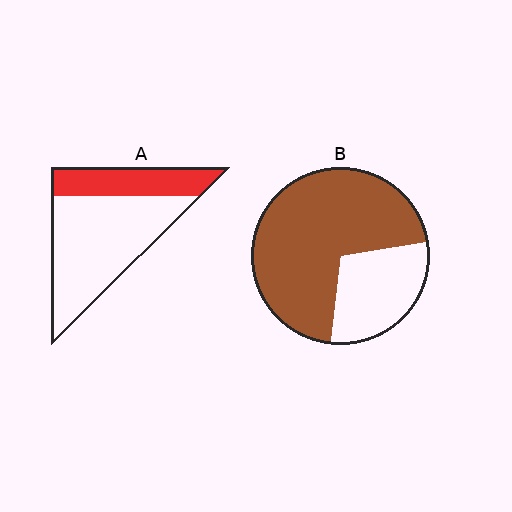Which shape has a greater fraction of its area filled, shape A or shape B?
Shape B.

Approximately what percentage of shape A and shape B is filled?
A is approximately 30% and B is approximately 70%.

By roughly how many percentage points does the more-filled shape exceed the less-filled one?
By roughly 40 percentage points (B over A).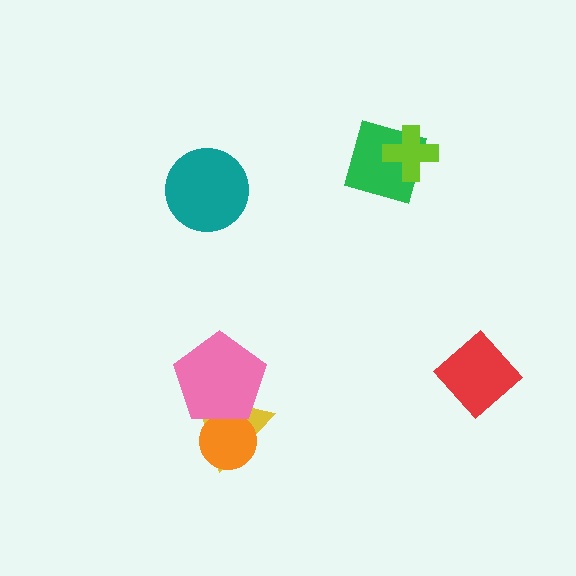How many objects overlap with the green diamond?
1 object overlaps with the green diamond.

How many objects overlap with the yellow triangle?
2 objects overlap with the yellow triangle.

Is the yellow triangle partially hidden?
Yes, it is partially covered by another shape.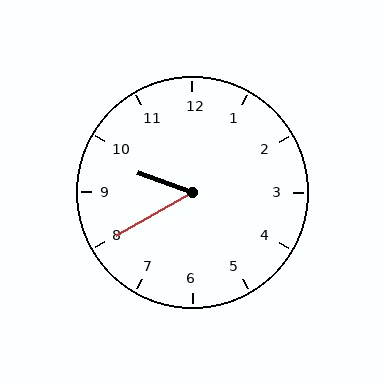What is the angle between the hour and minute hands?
Approximately 50 degrees.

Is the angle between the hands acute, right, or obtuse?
It is acute.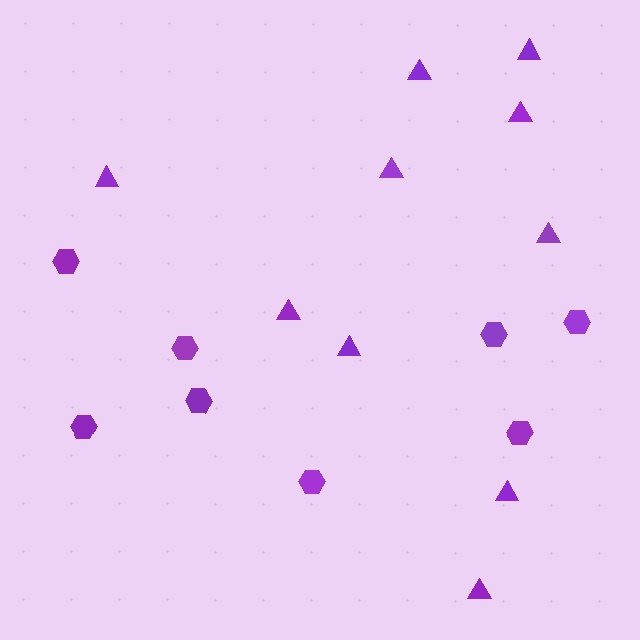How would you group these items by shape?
There are 2 groups: one group of triangles (10) and one group of hexagons (8).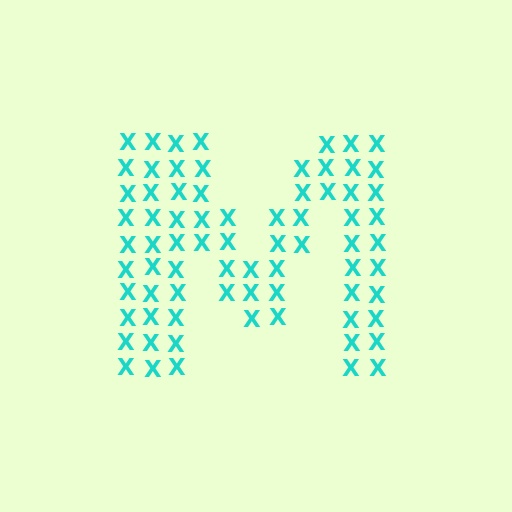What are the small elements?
The small elements are letter X's.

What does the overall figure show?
The overall figure shows the letter M.